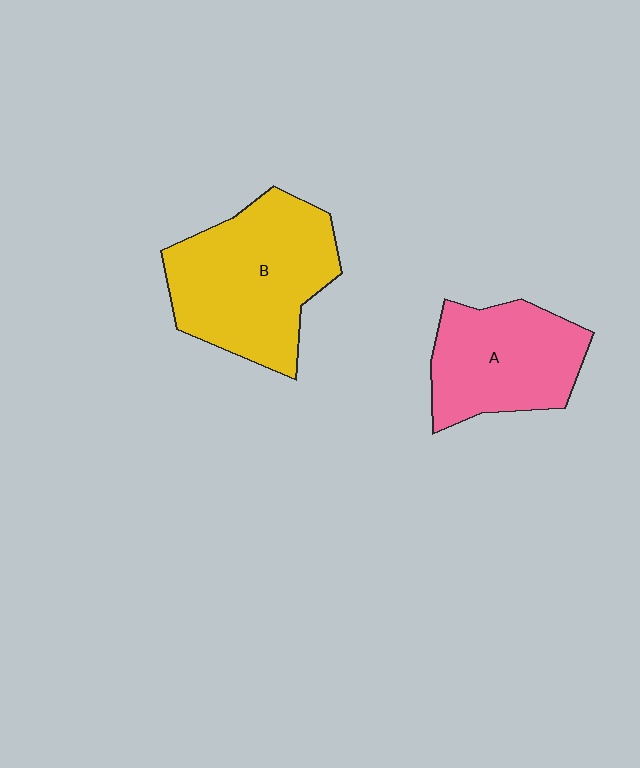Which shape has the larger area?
Shape B (yellow).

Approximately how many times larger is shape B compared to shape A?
Approximately 1.4 times.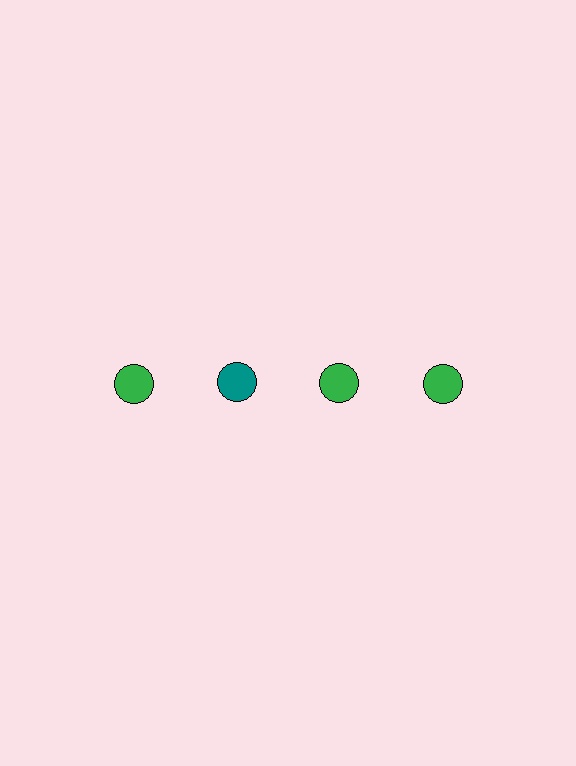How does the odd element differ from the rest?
It has a different color: teal instead of green.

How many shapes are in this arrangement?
There are 4 shapes arranged in a grid pattern.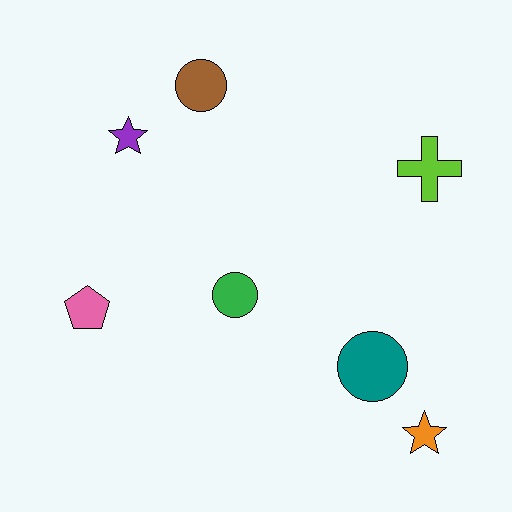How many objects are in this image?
There are 7 objects.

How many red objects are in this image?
There are no red objects.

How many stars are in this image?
There are 2 stars.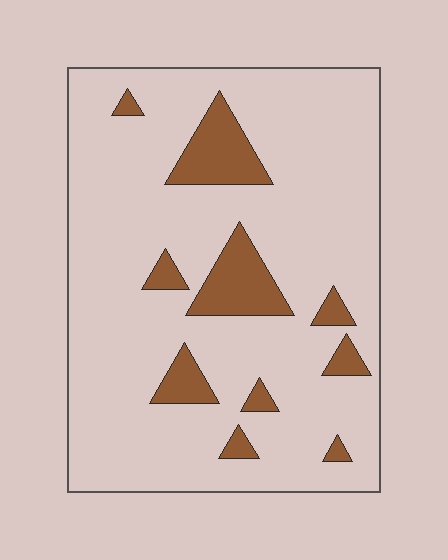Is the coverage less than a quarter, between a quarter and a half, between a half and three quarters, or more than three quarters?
Less than a quarter.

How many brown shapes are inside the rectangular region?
10.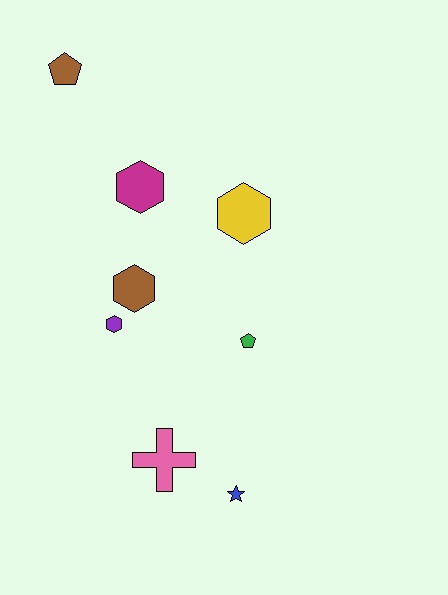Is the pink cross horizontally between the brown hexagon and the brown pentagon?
No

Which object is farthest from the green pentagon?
The brown pentagon is farthest from the green pentagon.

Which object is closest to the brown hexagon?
The purple hexagon is closest to the brown hexagon.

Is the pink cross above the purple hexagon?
No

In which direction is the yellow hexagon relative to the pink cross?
The yellow hexagon is above the pink cross.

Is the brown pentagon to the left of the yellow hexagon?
Yes